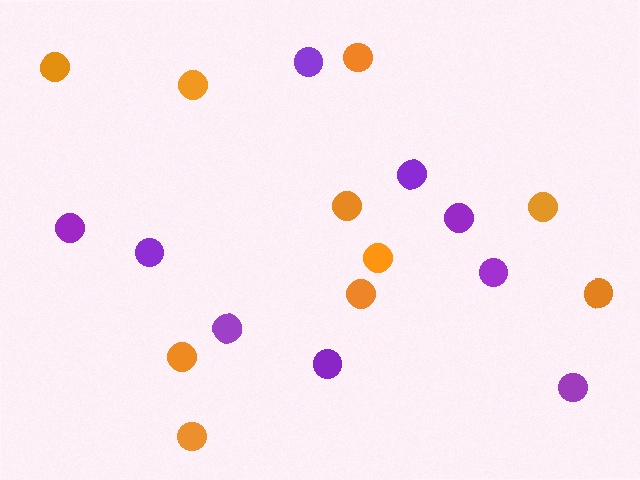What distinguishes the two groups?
There are 2 groups: one group of purple circles (9) and one group of orange circles (10).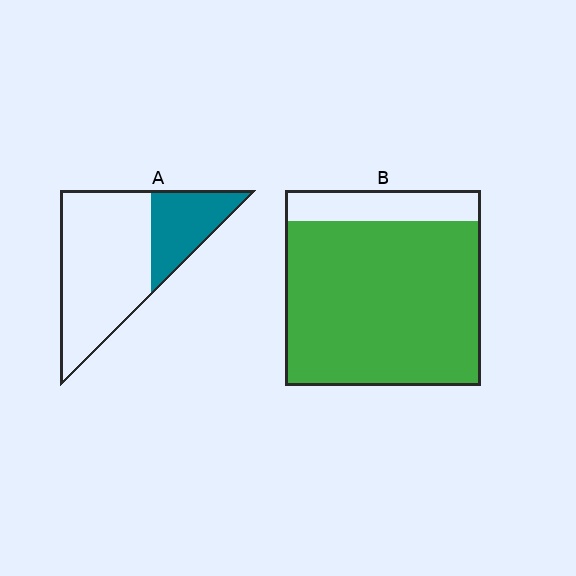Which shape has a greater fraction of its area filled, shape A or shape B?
Shape B.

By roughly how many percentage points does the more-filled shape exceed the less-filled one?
By roughly 55 percentage points (B over A).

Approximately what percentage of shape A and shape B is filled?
A is approximately 30% and B is approximately 85%.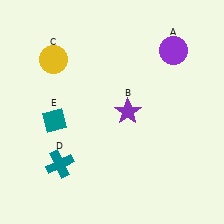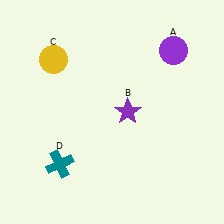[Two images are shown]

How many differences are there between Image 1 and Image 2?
There is 1 difference between the two images.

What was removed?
The teal diamond (E) was removed in Image 2.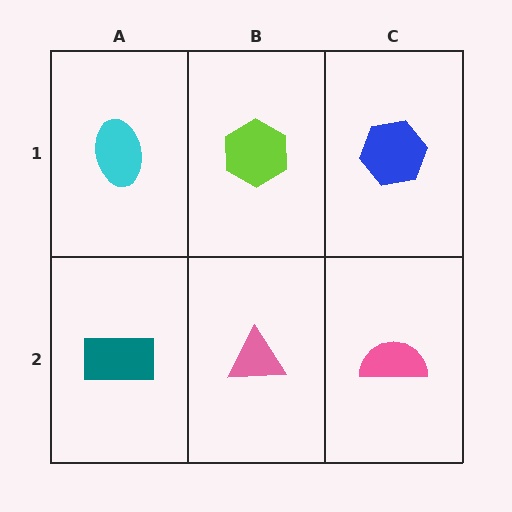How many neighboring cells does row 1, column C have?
2.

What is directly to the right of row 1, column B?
A blue hexagon.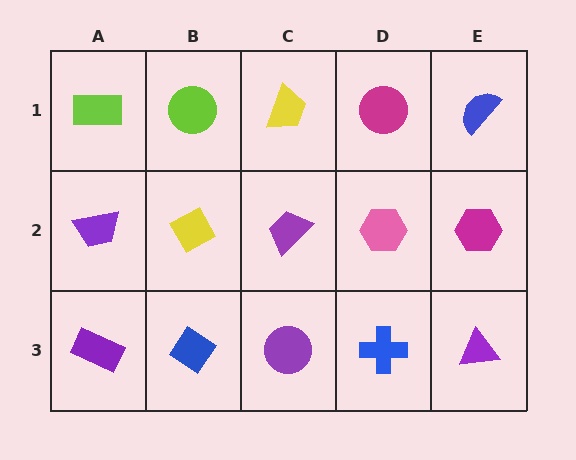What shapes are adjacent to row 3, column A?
A purple trapezoid (row 2, column A), a blue diamond (row 3, column B).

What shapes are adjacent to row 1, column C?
A purple trapezoid (row 2, column C), a lime circle (row 1, column B), a magenta circle (row 1, column D).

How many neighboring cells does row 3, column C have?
3.